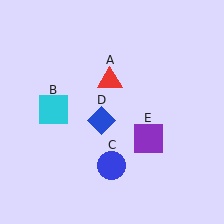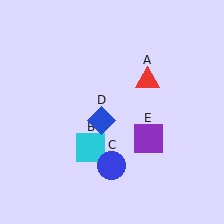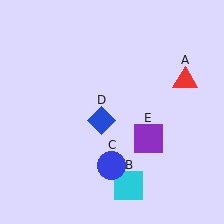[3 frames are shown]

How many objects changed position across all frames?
2 objects changed position: red triangle (object A), cyan square (object B).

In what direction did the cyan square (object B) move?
The cyan square (object B) moved down and to the right.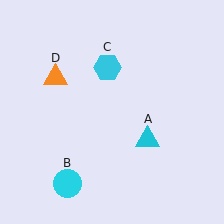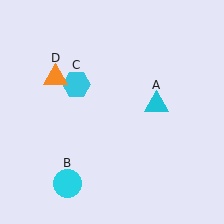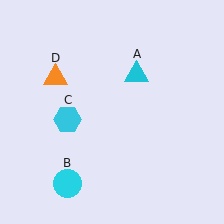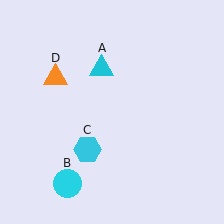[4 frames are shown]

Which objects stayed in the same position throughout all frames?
Cyan circle (object B) and orange triangle (object D) remained stationary.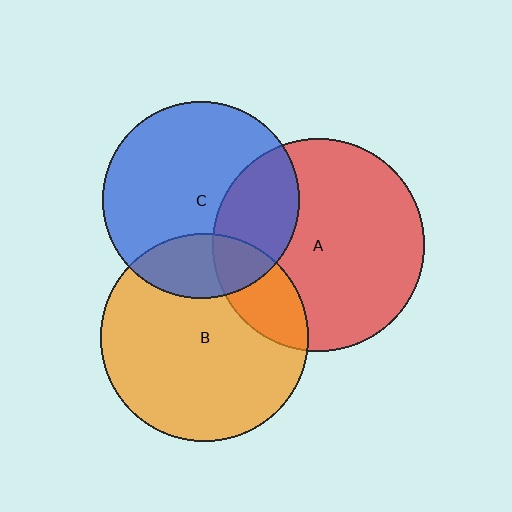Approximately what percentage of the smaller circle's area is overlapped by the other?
Approximately 20%.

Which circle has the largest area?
Circle A (red).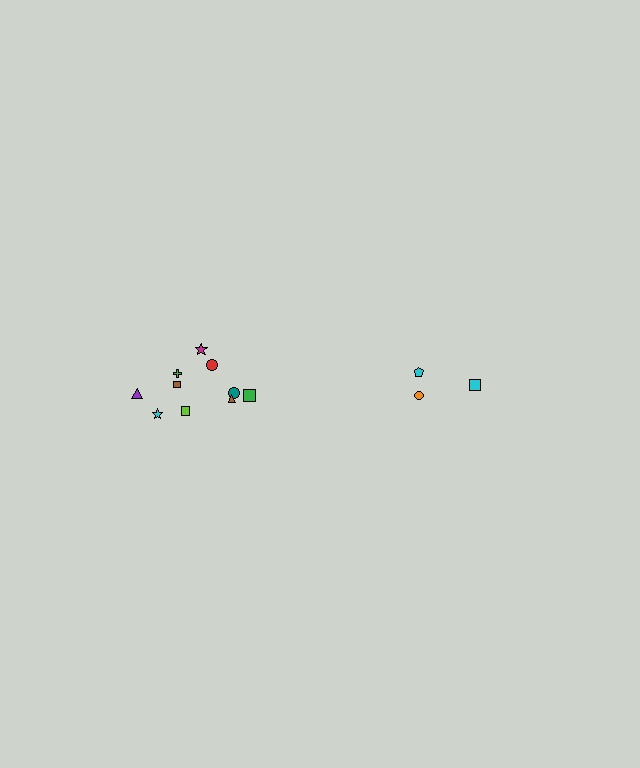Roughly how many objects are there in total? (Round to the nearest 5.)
Roughly 15 objects in total.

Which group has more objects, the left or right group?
The left group.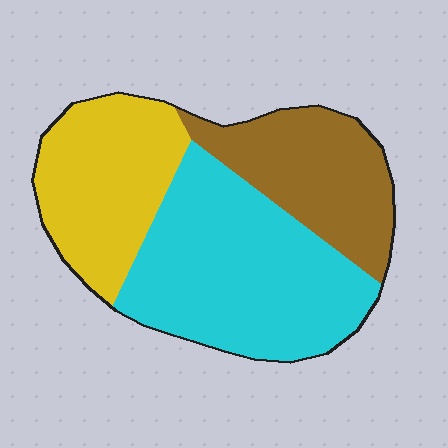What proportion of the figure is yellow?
Yellow covers 29% of the figure.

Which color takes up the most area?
Cyan, at roughly 45%.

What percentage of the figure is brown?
Brown covers 26% of the figure.